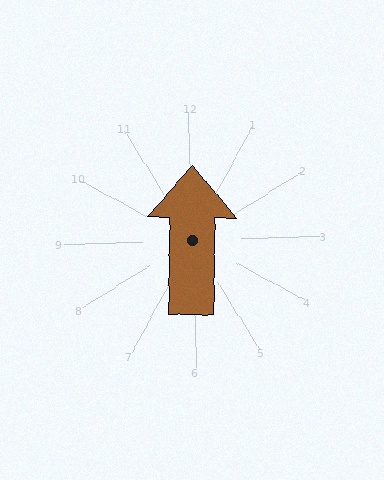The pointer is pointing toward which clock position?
Roughly 12 o'clock.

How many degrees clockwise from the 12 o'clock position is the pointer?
Approximately 2 degrees.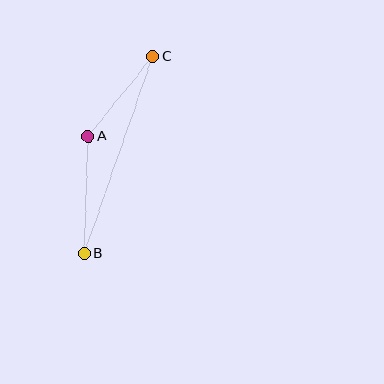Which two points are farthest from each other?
Points B and C are farthest from each other.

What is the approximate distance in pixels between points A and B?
The distance between A and B is approximately 117 pixels.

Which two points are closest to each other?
Points A and C are closest to each other.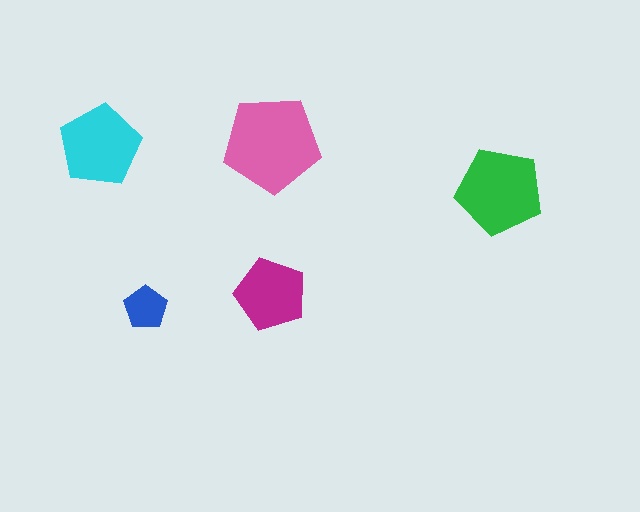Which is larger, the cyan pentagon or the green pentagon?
The green one.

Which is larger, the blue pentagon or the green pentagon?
The green one.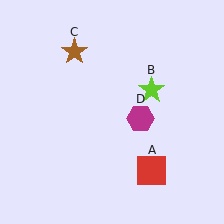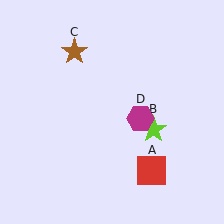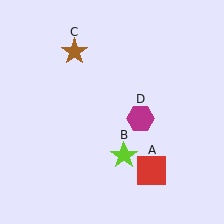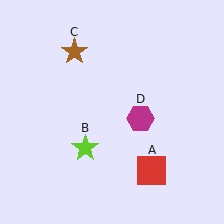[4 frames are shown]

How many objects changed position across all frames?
1 object changed position: lime star (object B).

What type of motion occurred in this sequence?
The lime star (object B) rotated clockwise around the center of the scene.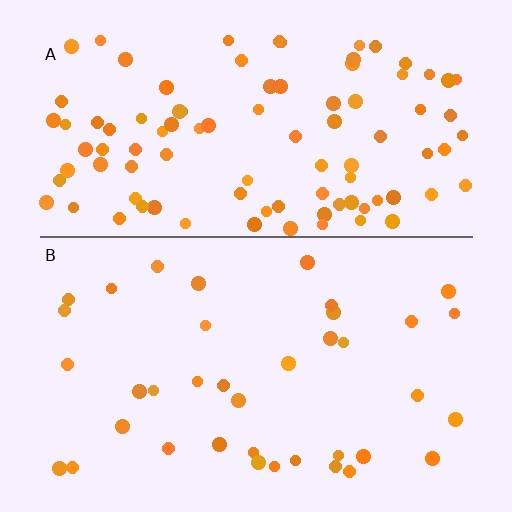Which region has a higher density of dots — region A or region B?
A (the top).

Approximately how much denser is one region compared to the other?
Approximately 2.5× — region A over region B.